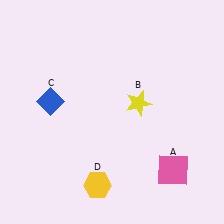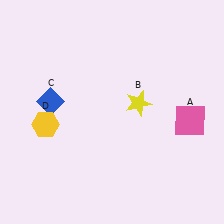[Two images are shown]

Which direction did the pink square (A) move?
The pink square (A) moved up.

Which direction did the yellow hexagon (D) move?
The yellow hexagon (D) moved up.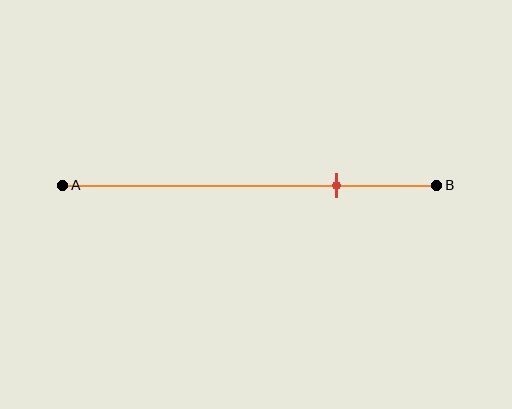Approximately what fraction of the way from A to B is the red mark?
The red mark is approximately 75% of the way from A to B.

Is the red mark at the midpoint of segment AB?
No, the mark is at about 75% from A, not at the 50% midpoint.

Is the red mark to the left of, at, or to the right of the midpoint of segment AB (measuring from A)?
The red mark is to the right of the midpoint of segment AB.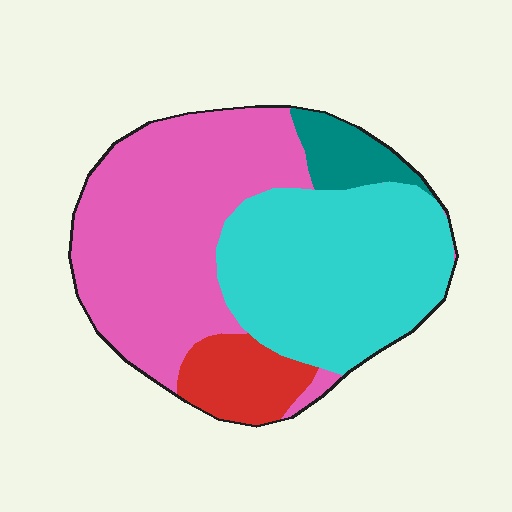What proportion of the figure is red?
Red takes up less than a quarter of the figure.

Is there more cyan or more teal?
Cyan.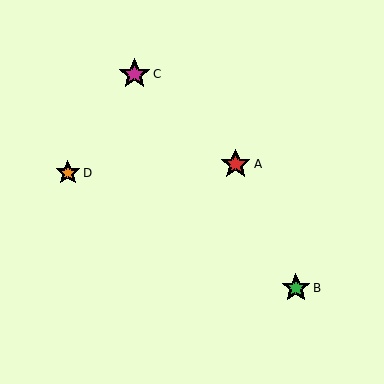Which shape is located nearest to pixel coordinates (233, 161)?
The red star (labeled A) at (236, 164) is nearest to that location.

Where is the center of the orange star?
The center of the orange star is at (68, 173).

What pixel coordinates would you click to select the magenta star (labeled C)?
Click at (134, 74) to select the magenta star C.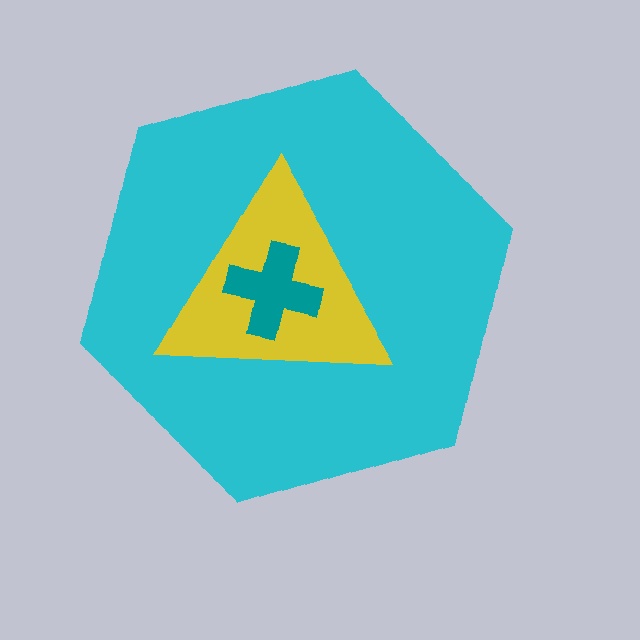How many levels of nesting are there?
3.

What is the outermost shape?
The cyan hexagon.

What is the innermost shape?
The teal cross.